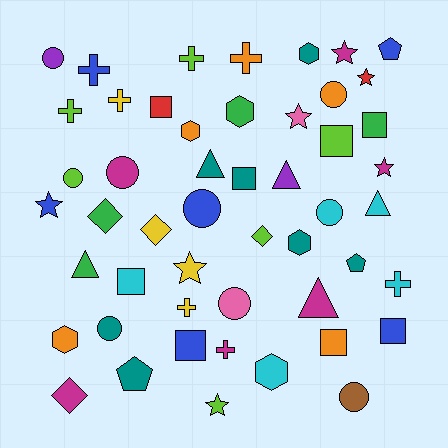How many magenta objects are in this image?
There are 6 magenta objects.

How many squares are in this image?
There are 8 squares.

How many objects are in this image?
There are 50 objects.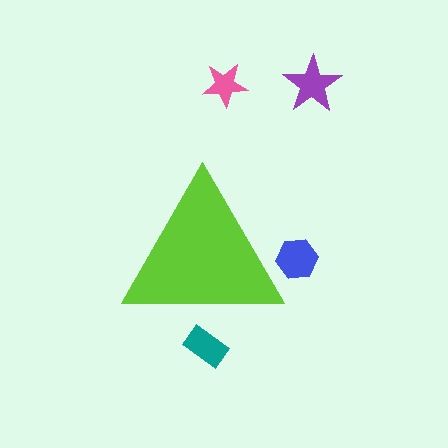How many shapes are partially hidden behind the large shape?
2 shapes are partially hidden.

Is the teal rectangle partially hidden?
Yes, the teal rectangle is partially hidden behind the lime triangle.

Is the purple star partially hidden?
No, the purple star is fully visible.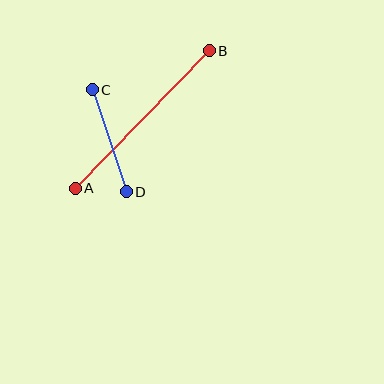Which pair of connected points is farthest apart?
Points A and B are farthest apart.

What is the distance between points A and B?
The distance is approximately 192 pixels.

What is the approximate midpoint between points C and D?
The midpoint is at approximately (109, 141) pixels.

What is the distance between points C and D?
The distance is approximately 108 pixels.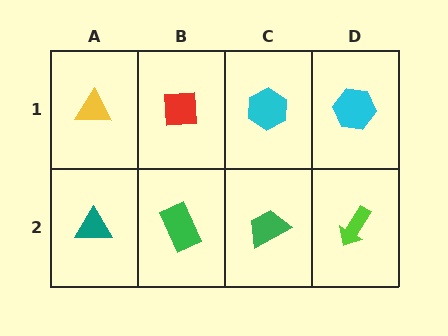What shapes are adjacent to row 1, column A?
A teal triangle (row 2, column A), a red square (row 1, column B).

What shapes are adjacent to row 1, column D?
A lime arrow (row 2, column D), a cyan hexagon (row 1, column C).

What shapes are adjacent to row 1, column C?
A green trapezoid (row 2, column C), a red square (row 1, column B), a cyan hexagon (row 1, column D).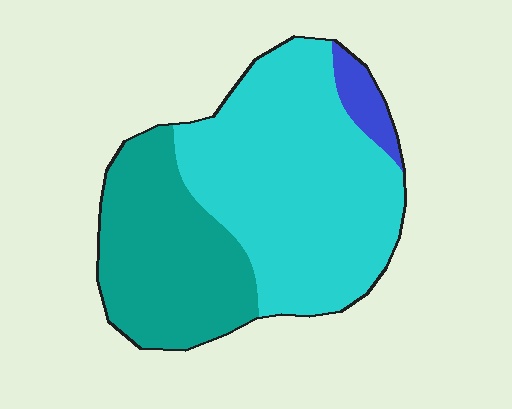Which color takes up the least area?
Blue, at roughly 5%.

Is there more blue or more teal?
Teal.